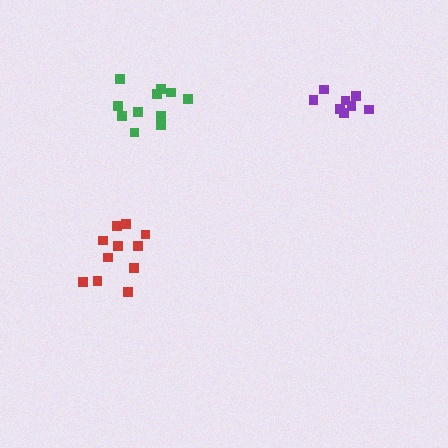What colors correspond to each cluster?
The clusters are colored: red, green, purple.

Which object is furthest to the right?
The purple cluster is rightmost.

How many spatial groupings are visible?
There are 3 spatial groupings.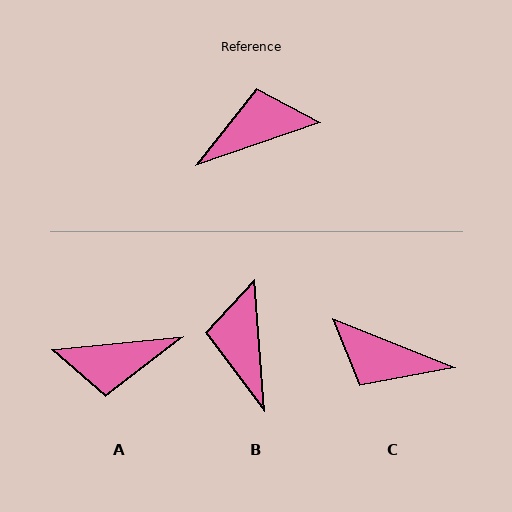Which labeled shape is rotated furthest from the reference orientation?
A, about 166 degrees away.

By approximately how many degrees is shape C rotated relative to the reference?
Approximately 139 degrees counter-clockwise.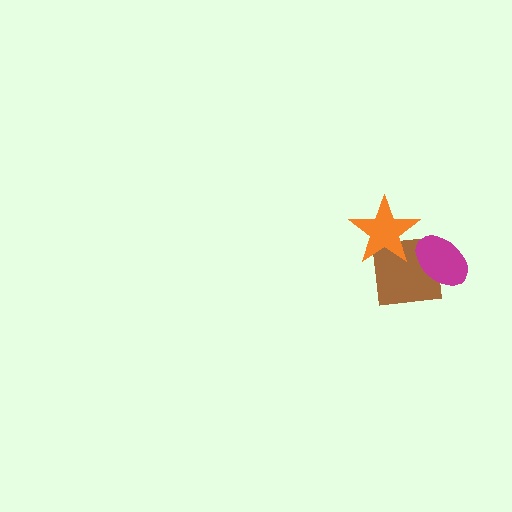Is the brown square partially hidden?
Yes, it is partially covered by another shape.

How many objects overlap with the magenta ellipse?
1 object overlaps with the magenta ellipse.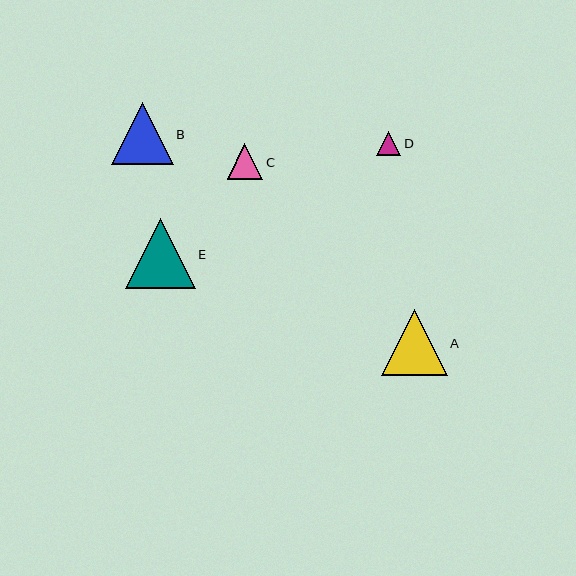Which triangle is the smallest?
Triangle D is the smallest with a size of approximately 25 pixels.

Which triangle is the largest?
Triangle E is the largest with a size of approximately 69 pixels.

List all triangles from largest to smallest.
From largest to smallest: E, A, B, C, D.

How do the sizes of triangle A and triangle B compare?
Triangle A and triangle B are approximately the same size.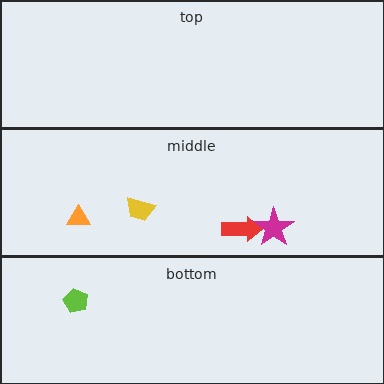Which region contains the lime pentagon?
The bottom region.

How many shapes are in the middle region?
4.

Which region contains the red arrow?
The middle region.